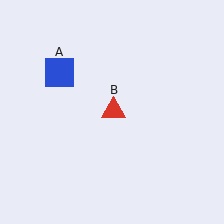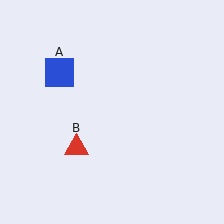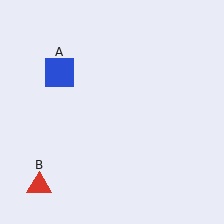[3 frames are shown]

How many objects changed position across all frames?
1 object changed position: red triangle (object B).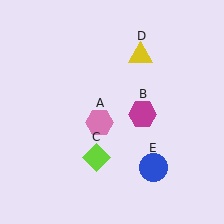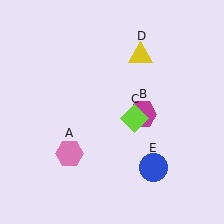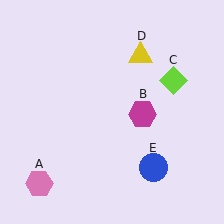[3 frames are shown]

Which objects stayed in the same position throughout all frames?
Magenta hexagon (object B) and yellow triangle (object D) and blue circle (object E) remained stationary.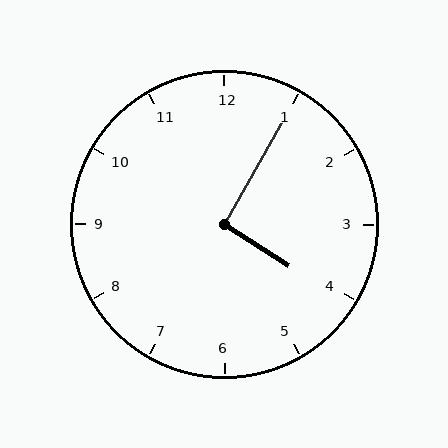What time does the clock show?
4:05.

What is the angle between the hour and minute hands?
Approximately 92 degrees.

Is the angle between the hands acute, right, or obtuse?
It is right.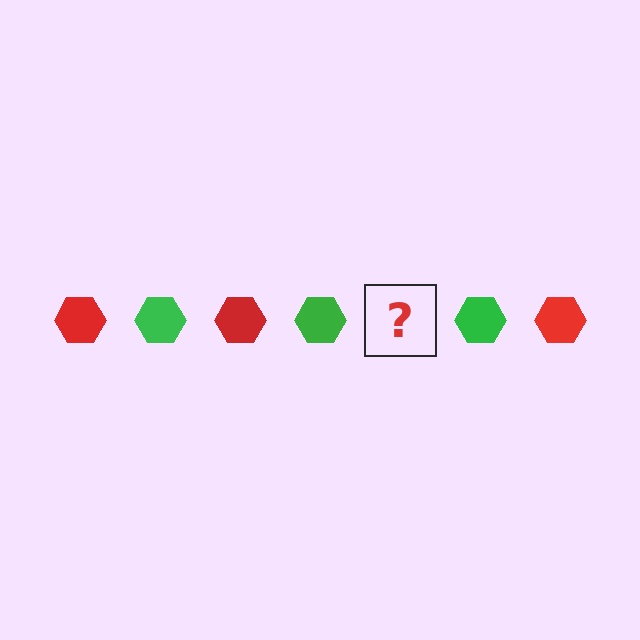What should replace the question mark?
The question mark should be replaced with a red hexagon.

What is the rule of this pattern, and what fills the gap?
The rule is that the pattern cycles through red, green hexagons. The gap should be filled with a red hexagon.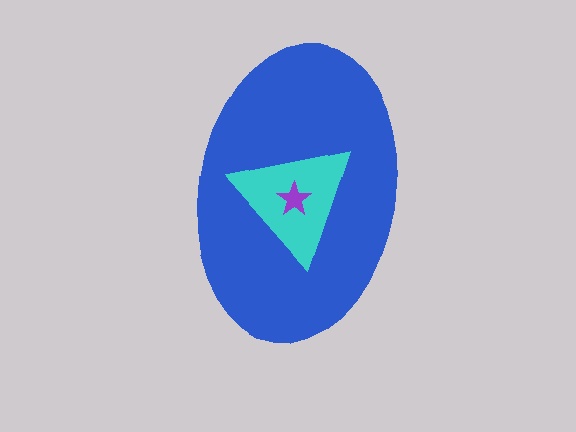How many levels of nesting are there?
3.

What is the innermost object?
The purple star.